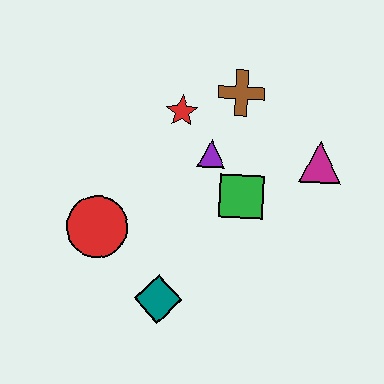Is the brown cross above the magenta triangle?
Yes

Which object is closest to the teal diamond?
The red circle is closest to the teal diamond.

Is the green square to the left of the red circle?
No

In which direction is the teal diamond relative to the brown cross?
The teal diamond is below the brown cross.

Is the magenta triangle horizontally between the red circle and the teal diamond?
No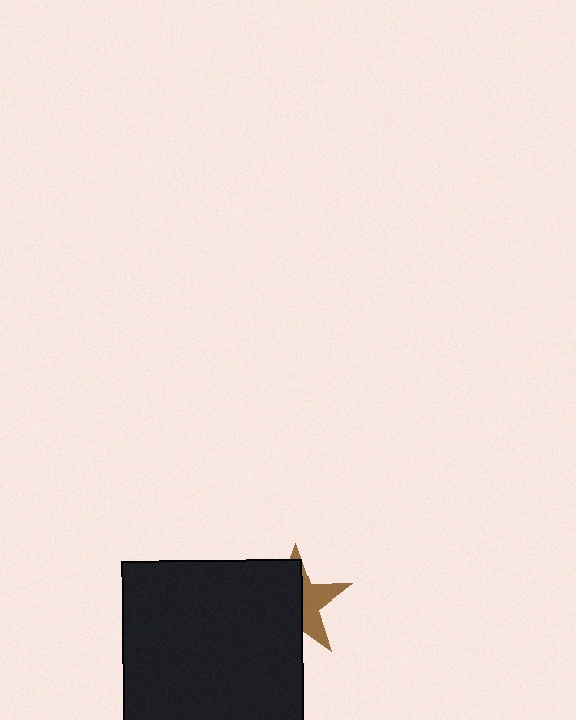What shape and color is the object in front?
The object in front is a black square.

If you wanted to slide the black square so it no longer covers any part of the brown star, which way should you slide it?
Slide it left — that is the most direct way to separate the two shapes.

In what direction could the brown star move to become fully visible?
The brown star could move right. That would shift it out from behind the black square entirely.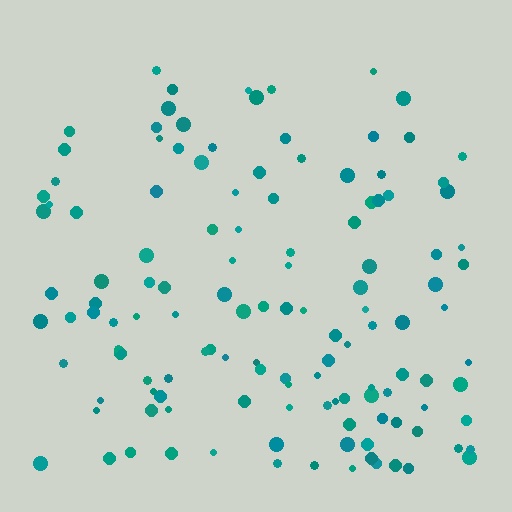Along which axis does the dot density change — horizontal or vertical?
Vertical.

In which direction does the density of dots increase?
From top to bottom, with the bottom side densest.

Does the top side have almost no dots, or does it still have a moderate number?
Still a moderate number, just noticeably fewer than the bottom.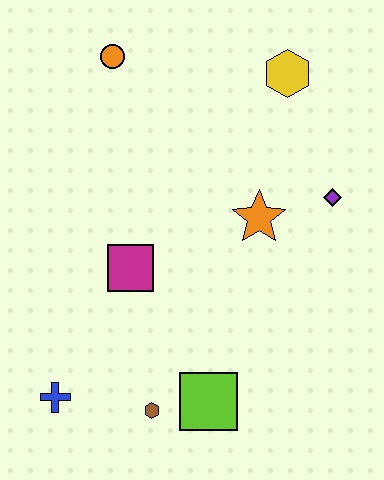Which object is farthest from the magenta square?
The yellow hexagon is farthest from the magenta square.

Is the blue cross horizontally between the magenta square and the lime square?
No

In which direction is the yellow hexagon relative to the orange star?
The yellow hexagon is above the orange star.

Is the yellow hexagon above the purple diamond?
Yes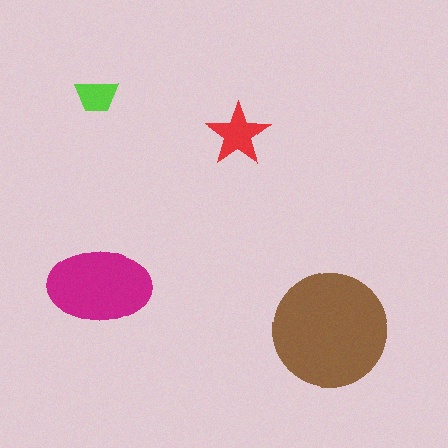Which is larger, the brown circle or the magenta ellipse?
The brown circle.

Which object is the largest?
The brown circle.